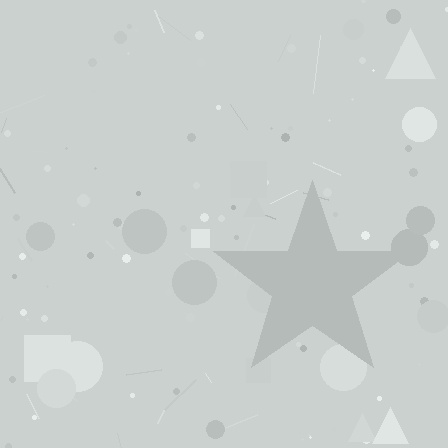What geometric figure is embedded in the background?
A star is embedded in the background.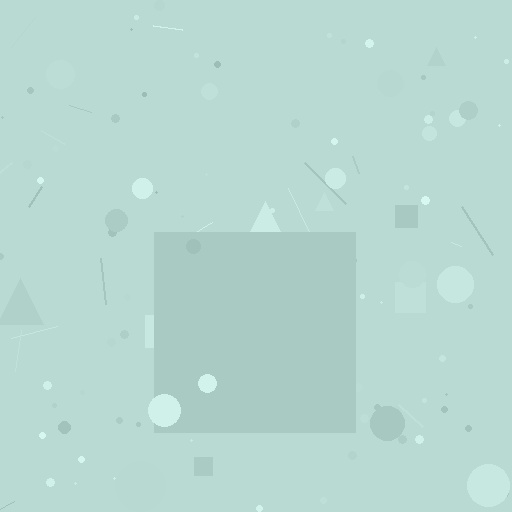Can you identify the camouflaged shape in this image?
The camouflaged shape is a square.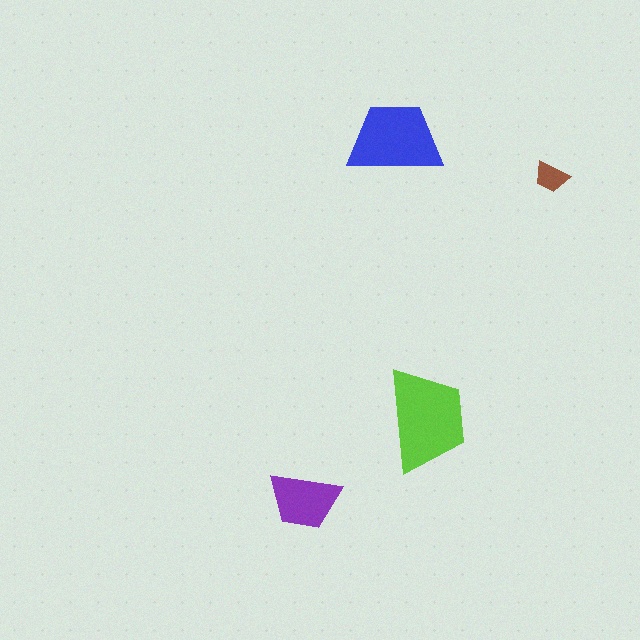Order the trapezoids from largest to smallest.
the lime one, the blue one, the purple one, the brown one.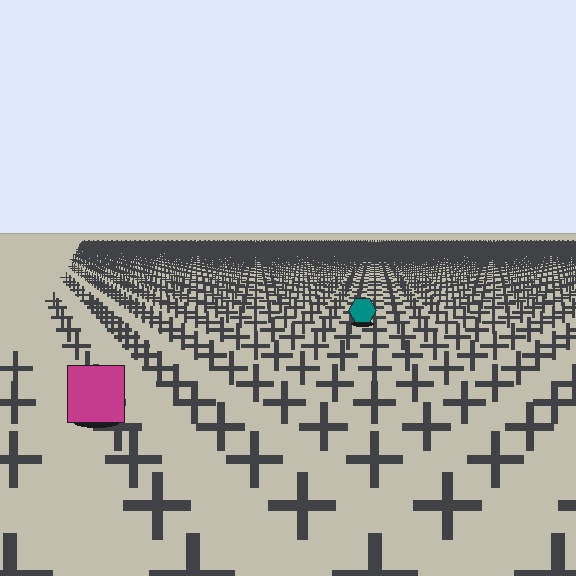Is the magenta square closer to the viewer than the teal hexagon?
Yes. The magenta square is closer — you can tell from the texture gradient: the ground texture is coarser near it.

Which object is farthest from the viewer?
The teal hexagon is farthest from the viewer. It appears smaller and the ground texture around it is denser.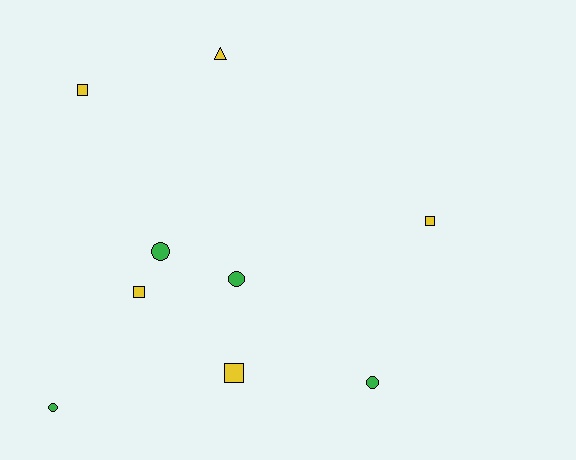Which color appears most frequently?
Yellow, with 5 objects.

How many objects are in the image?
There are 9 objects.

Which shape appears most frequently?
Square, with 4 objects.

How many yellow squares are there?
There are 4 yellow squares.